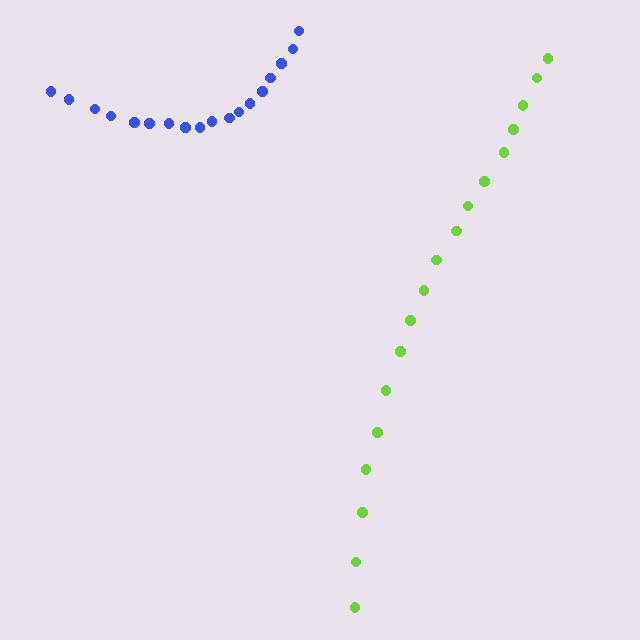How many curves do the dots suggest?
There are 2 distinct paths.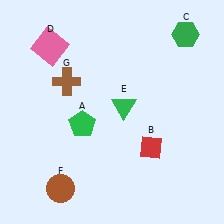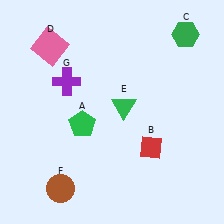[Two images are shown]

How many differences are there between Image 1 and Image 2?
There is 1 difference between the two images.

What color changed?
The cross (G) changed from brown in Image 1 to purple in Image 2.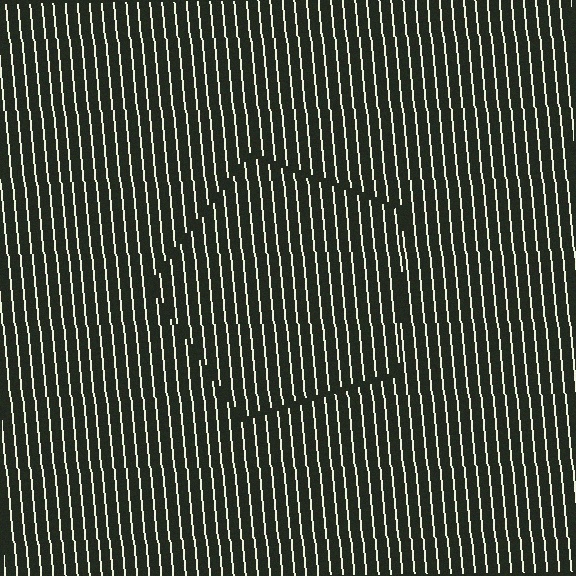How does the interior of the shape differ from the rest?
The interior of the shape contains the same grating, shifted by half a period — the contour is defined by the phase discontinuity where line-ends from the inner and outer gratings abut.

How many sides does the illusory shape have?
5 sides — the line-ends trace a pentagon.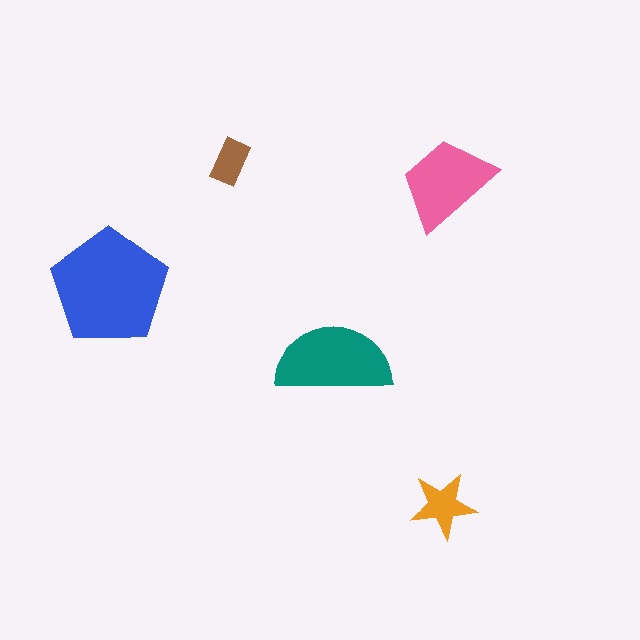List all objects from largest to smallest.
The blue pentagon, the teal semicircle, the pink trapezoid, the orange star, the brown rectangle.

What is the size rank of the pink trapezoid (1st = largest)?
3rd.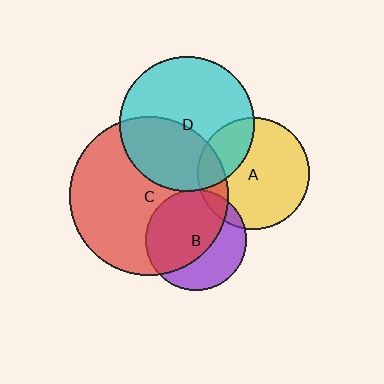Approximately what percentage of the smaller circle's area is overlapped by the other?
Approximately 10%.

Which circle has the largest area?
Circle C (red).